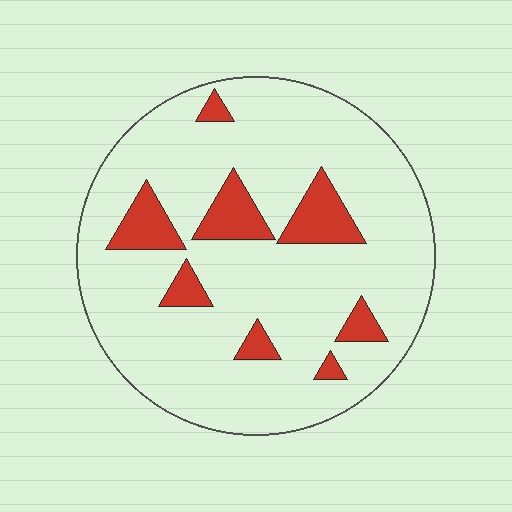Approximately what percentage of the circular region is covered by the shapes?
Approximately 15%.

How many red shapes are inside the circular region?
8.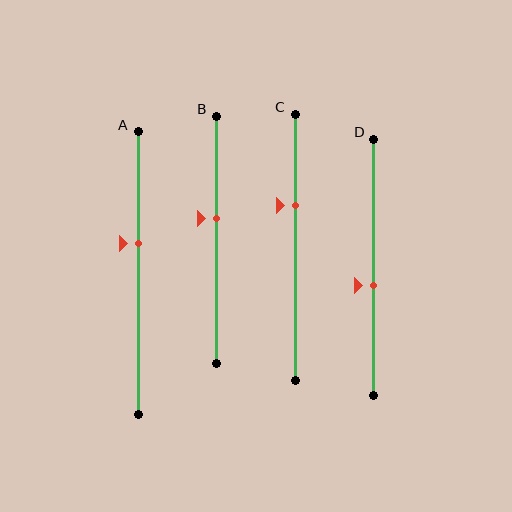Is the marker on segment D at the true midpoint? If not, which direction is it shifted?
No, the marker on segment D is shifted downward by about 7% of the segment length.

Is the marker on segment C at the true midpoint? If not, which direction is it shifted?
No, the marker on segment C is shifted upward by about 16% of the segment length.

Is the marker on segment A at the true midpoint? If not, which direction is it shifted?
No, the marker on segment A is shifted upward by about 10% of the segment length.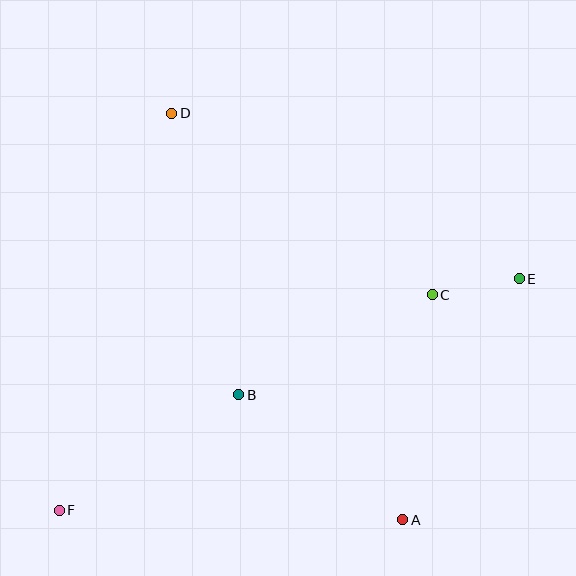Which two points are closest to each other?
Points C and E are closest to each other.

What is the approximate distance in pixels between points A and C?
The distance between A and C is approximately 227 pixels.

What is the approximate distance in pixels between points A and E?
The distance between A and E is approximately 268 pixels.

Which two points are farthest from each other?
Points E and F are farthest from each other.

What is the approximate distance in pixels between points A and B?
The distance between A and B is approximately 206 pixels.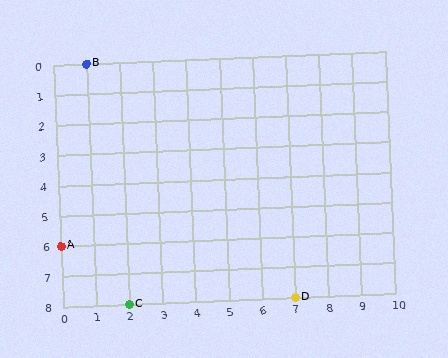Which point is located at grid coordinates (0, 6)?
Point A is at (0, 6).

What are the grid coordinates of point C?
Point C is at grid coordinates (2, 8).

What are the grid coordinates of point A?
Point A is at grid coordinates (0, 6).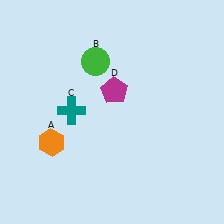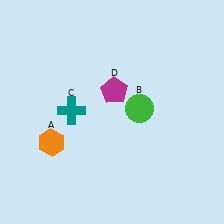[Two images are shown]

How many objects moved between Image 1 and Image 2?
1 object moved between the two images.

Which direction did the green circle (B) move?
The green circle (B) moved down.